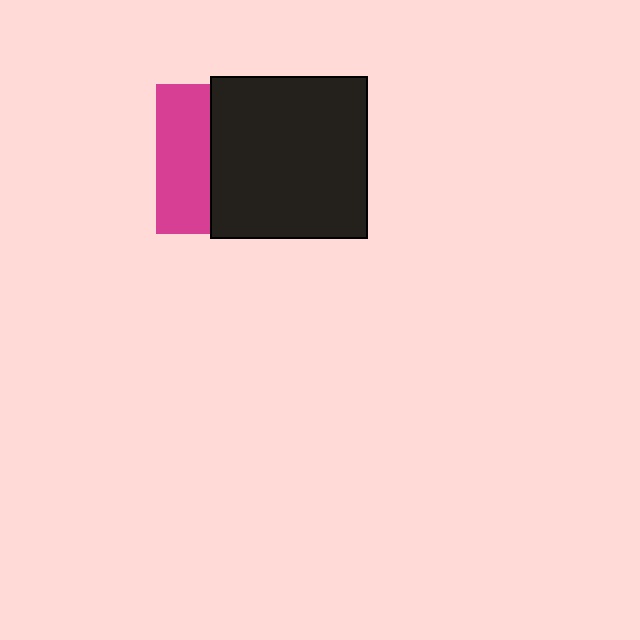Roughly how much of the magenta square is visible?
A small part of it is visible (roughly 36%).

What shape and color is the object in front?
The object in front is a black rectangle.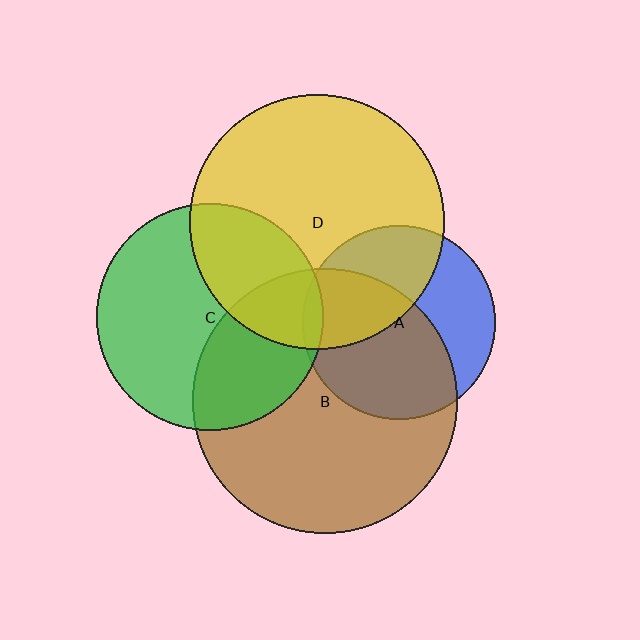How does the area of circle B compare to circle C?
Approximately 1.4 times.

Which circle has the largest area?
Circle B (brown).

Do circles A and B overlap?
Yes.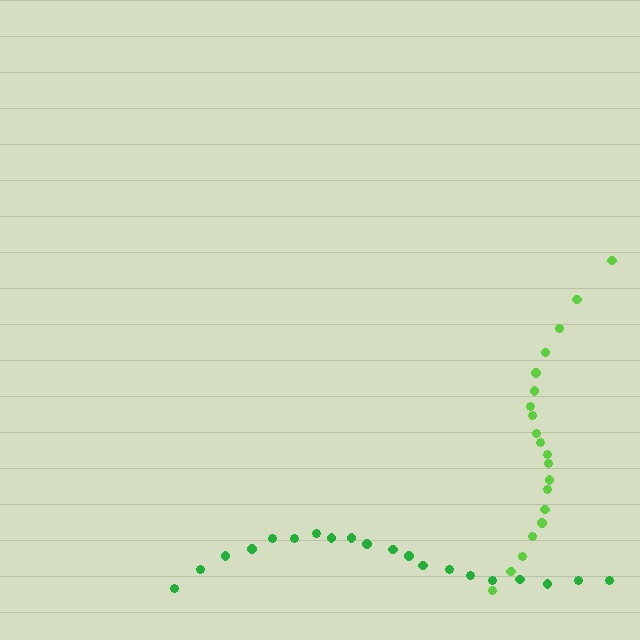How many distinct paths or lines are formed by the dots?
There are 2 distinct paths.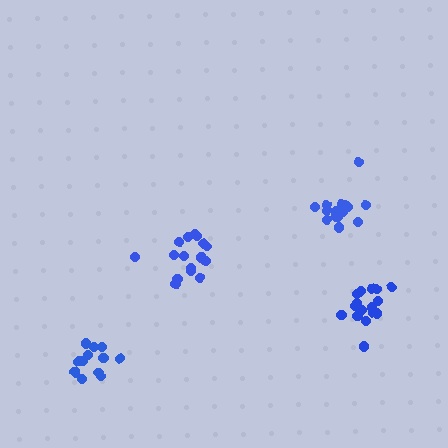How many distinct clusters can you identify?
There are 4 distinct clusters.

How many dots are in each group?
Group 1: 16 dots, Group 2: 16 dots, Group 3: 13 dots, Group 4: 18 dots (63 total).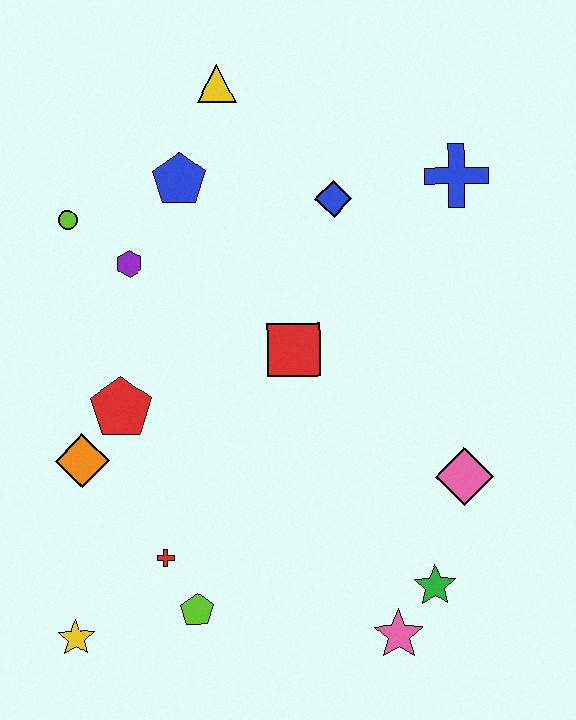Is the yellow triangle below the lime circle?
No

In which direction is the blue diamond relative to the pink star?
The blue diamond is above the pink star.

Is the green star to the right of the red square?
Yes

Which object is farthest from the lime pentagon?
The yellow triangle is farthest from the lime pentagon.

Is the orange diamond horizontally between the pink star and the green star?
No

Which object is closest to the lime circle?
The purple hexagon is closest to the lime circle.